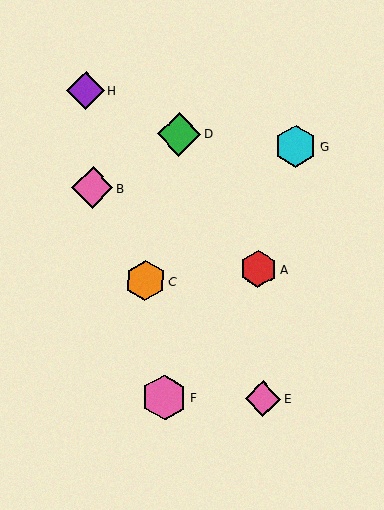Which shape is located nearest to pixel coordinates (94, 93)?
The purple diamond (labeled H) at (86, 90) is nearest to that location.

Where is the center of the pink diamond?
The center of the pink diamond is at (263, 399).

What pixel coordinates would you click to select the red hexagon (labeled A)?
Click at (258, 269) to select the red hexagon A.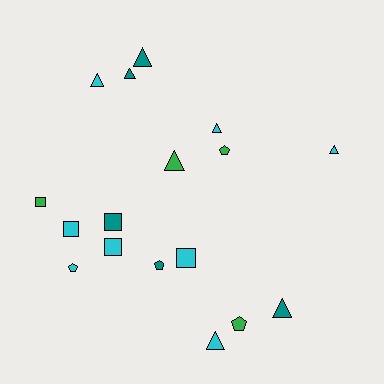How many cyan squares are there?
There are 3 cyan squares.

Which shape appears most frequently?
Triangle, with 8 objects.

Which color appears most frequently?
Cyan, with 8 objects.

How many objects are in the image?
There are 17 objects.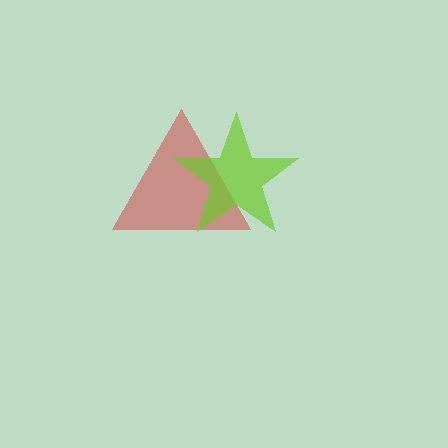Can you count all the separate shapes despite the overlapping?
Yes, there are 2 separate shapes.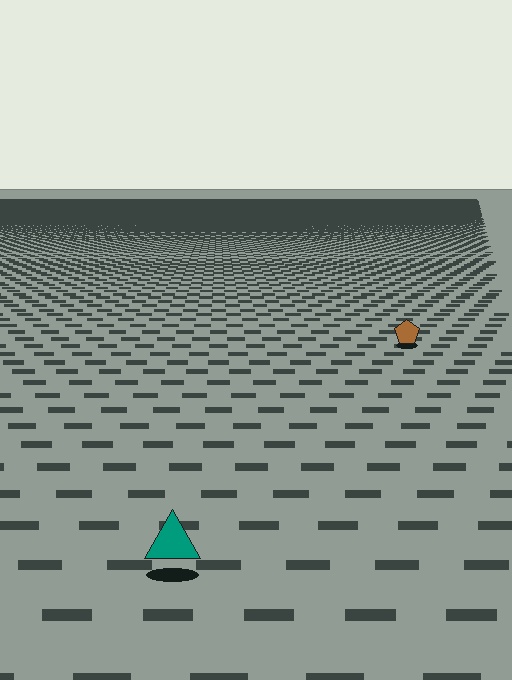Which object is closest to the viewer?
The teal triangle is closest. The texture marks near it are larger and more spread out.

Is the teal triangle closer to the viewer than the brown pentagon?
Yes. The teal triangle is closer — you can tell from the texture gradient: the ground texture is coarser near it.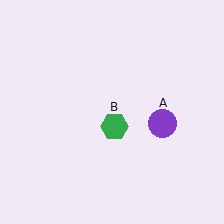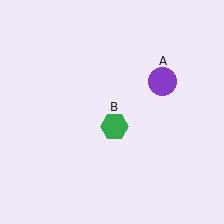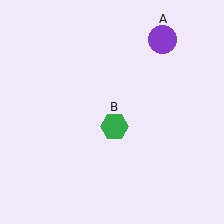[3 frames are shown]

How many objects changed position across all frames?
1 object changed position: purple circle (object A).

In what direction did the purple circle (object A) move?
The purple circle (object A) moved up.